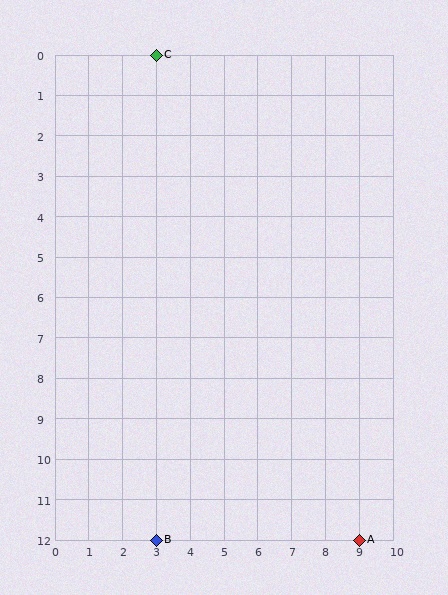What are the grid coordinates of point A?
Point A is at grid coordinates (9, 12).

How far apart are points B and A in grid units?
Points B and A are 6 columns apart.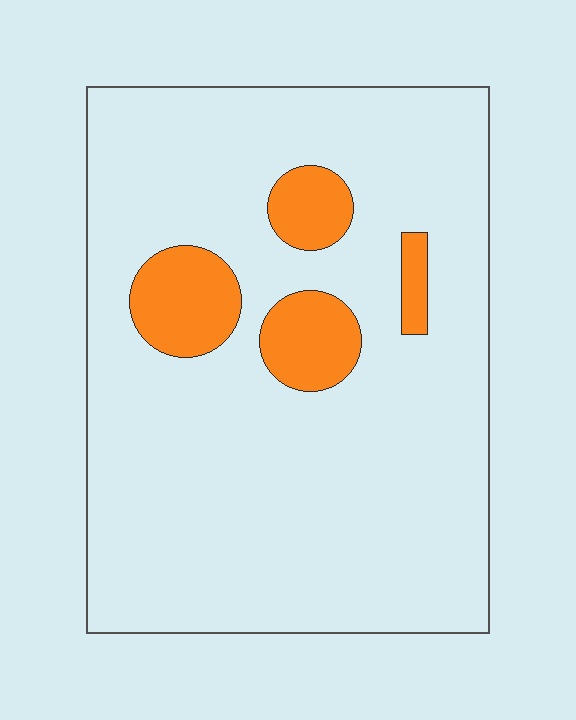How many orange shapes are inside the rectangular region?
4.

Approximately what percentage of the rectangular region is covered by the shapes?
Approximately 10%.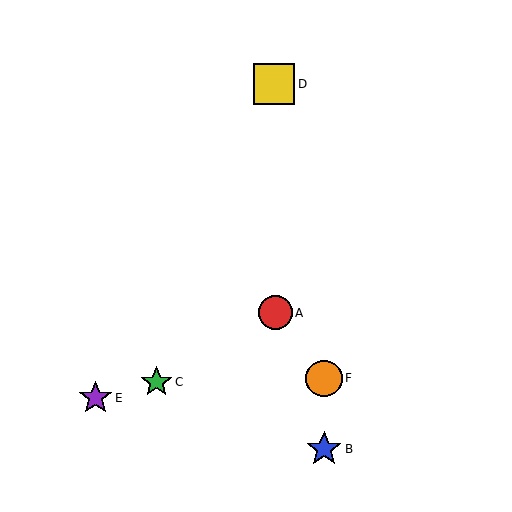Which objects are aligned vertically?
Objects B, F are aligned vertically.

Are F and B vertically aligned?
Yes, both are at x≈324.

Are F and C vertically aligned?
No, F is at x≈324 and C is at x≈156.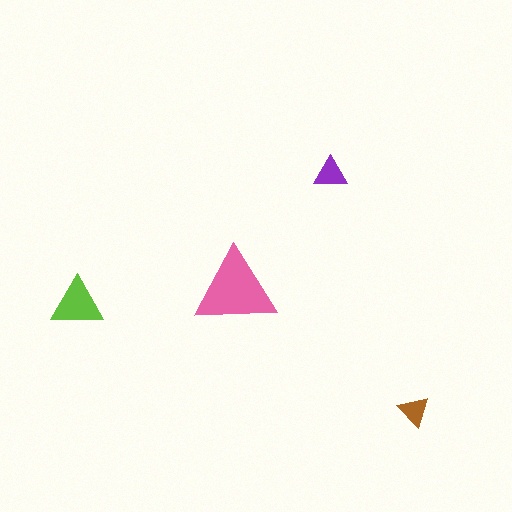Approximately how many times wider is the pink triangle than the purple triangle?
About 2.5 times wider.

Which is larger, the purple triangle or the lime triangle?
The lime one.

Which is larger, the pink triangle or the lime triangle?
The pink one.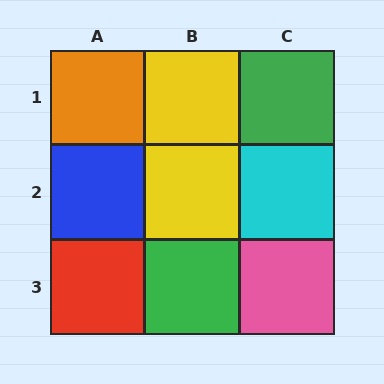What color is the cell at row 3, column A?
Red.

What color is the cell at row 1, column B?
Yellow.